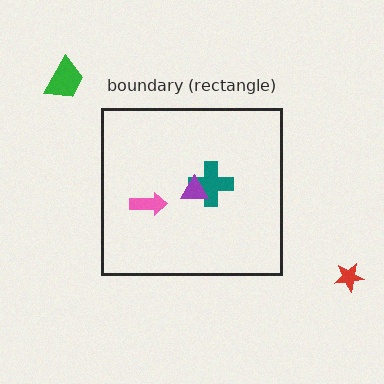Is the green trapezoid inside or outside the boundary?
Outside.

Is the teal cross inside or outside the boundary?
Inside.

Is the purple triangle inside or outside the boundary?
Inside.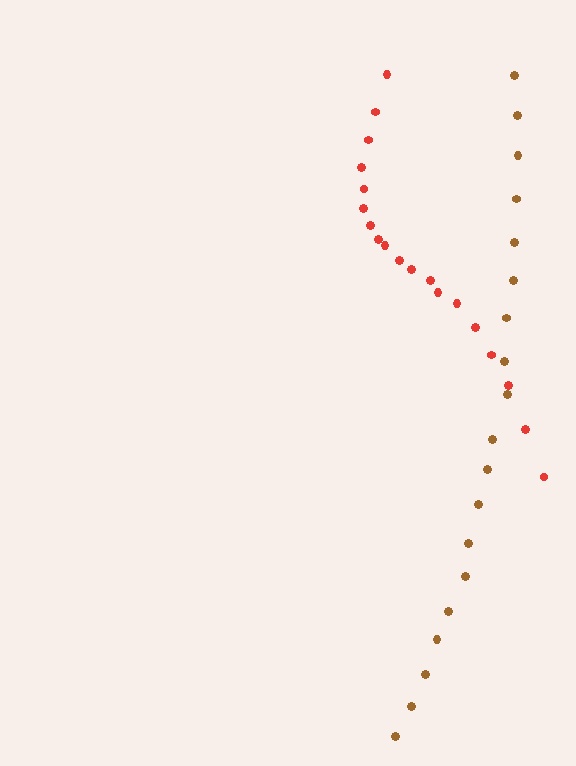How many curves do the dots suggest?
There are 2 distinct paths.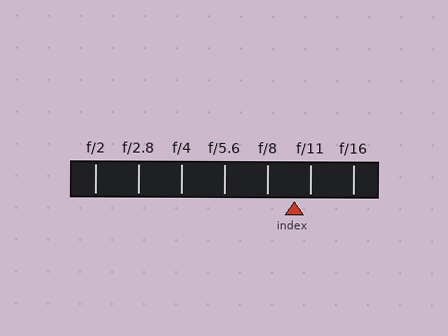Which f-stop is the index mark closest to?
The index mark is closest to f/11.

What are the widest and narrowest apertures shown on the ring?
The widest aperture shown is f/2 and the narrowest is f/16.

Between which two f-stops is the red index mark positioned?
The index mark is between f/8 and f/11.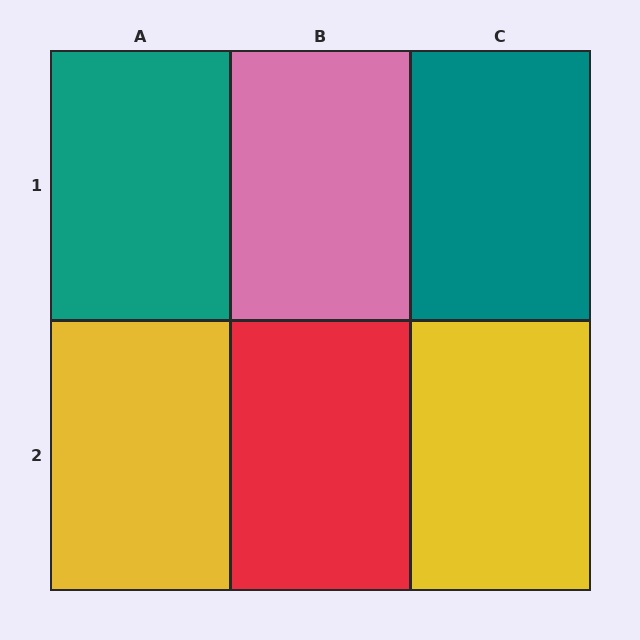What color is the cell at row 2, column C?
Yellow.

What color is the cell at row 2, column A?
Yellow.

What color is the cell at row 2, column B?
Red.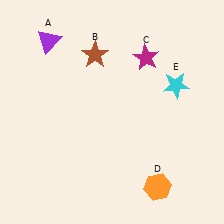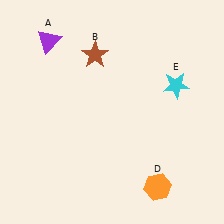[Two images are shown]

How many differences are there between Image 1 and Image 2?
There is 1 difference between the two images.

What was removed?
The magenta star (C) was removed in Image 2.